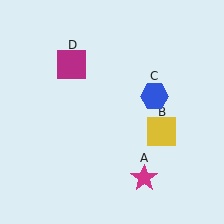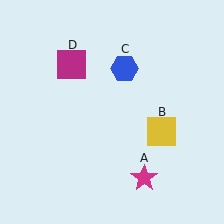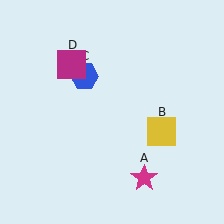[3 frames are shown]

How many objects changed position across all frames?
1 object changed position: blue hexagon (object C).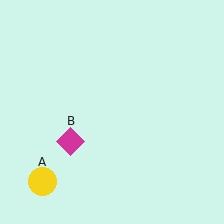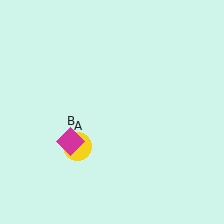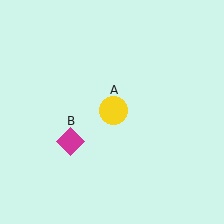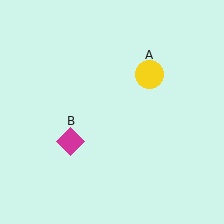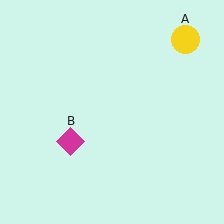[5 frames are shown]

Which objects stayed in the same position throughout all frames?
Magenta diamond (object B) remained stationary.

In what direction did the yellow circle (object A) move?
The yellow circle (object A) moved up and to the right.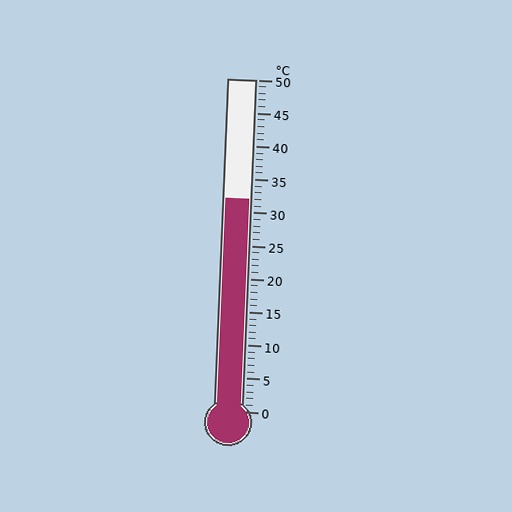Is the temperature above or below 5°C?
The temperature is above 5°C.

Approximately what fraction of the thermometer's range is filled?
The thermometer is filled to approximately 65% of its range.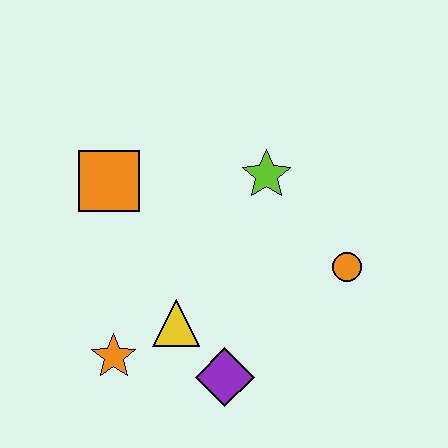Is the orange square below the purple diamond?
No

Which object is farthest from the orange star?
The orange circle is farthest from the orange star.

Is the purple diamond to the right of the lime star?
No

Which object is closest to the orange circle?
The lime star is closest to the orange circle.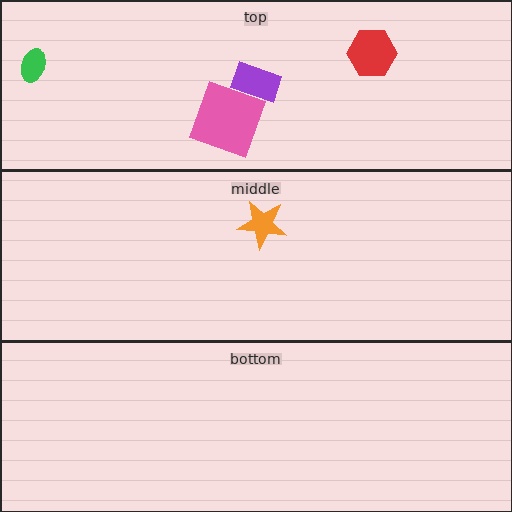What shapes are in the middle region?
The orange star.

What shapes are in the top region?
The pink square, the purple rectangle, the red hexagon, the green ellipse.